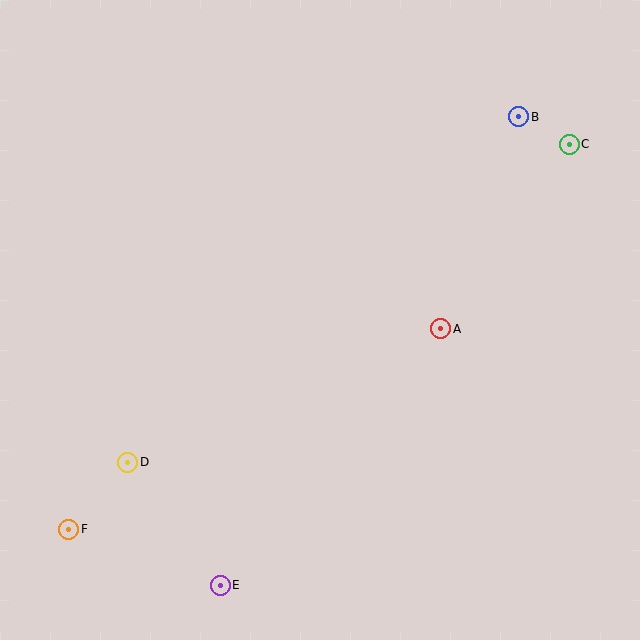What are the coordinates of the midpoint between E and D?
The midpoint between E and D is at (174, 524).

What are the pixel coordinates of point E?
Point E is at (220, 585).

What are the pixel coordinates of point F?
Point F is at (69, 529).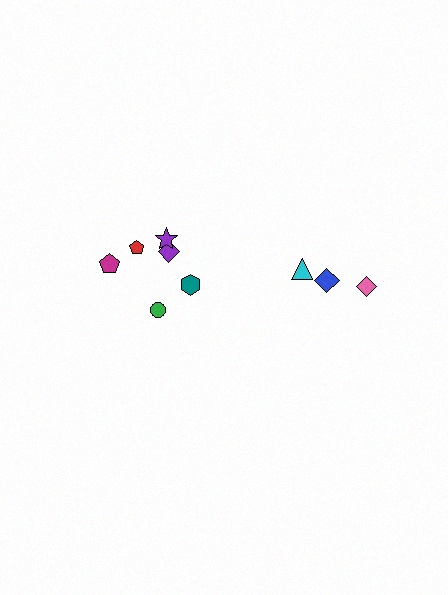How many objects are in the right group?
There are 3 objects.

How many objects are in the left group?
There are 6 objects.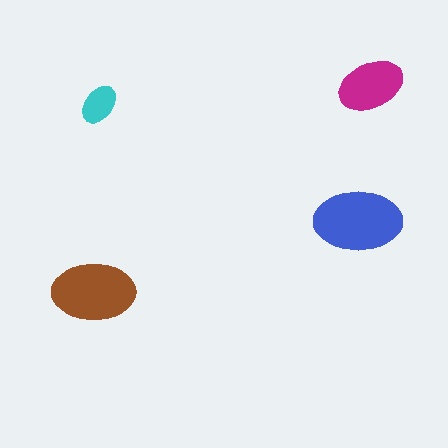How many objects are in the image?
There are 4 objects in the image.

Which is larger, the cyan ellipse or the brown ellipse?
The brown one.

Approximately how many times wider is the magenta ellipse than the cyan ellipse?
About 1.5 times wider.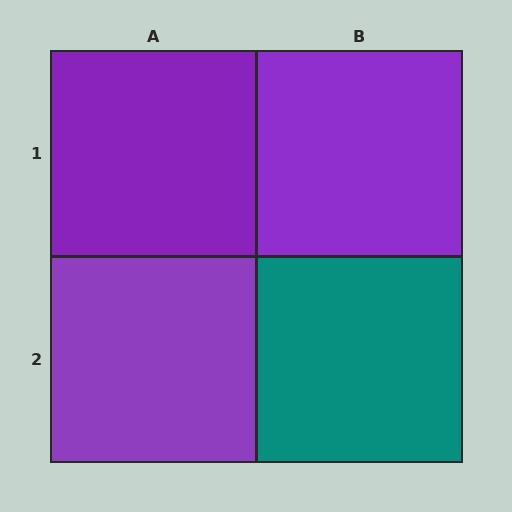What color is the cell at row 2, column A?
Purple.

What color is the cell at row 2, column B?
Teal.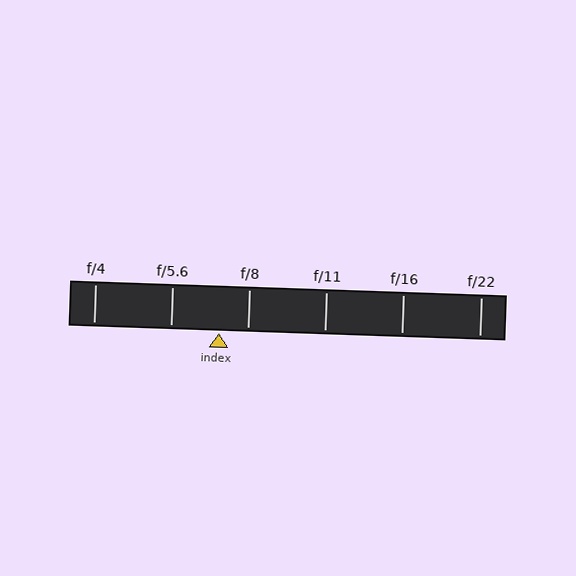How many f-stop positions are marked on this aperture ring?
There are 6 f-stop positions marked.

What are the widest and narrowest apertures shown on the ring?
The widest aperture shown is f/4 and the narrowest is f/22.